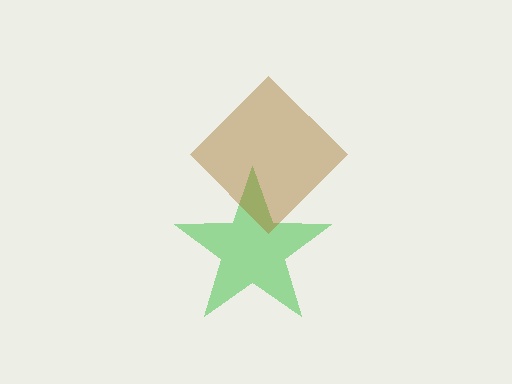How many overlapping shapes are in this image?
There are 2 overlapping shapes in the image.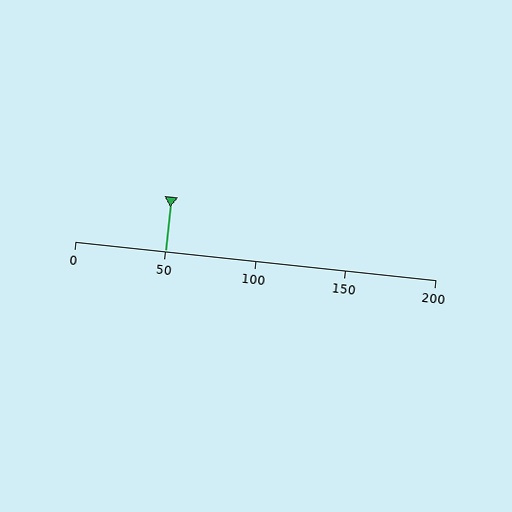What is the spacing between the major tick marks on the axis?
The major ticks are spaced 50 apart.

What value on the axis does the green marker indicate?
The marker indicates approximately 50.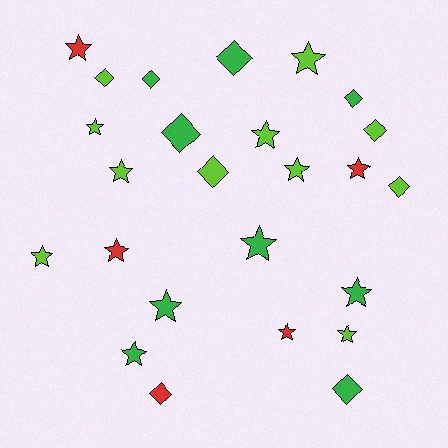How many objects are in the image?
There are 25 objects.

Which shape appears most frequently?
Star, with 15 objects.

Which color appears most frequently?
Lime, with 11 objects.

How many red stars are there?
There are 4 red stars.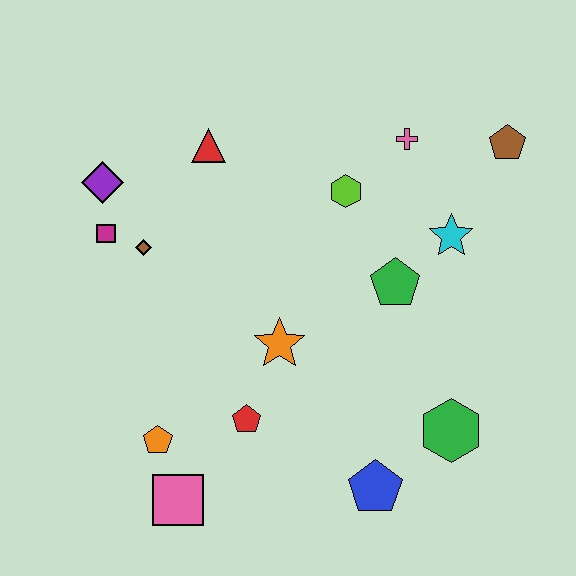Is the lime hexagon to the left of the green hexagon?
Yes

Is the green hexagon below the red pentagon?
Yes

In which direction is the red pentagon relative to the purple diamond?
The red pentagon is below the purple diamond.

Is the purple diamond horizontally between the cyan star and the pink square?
No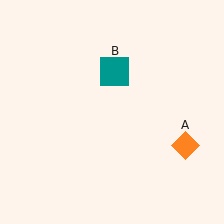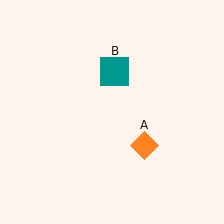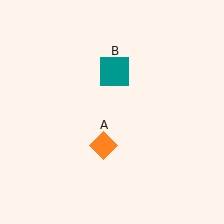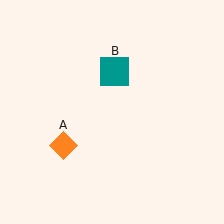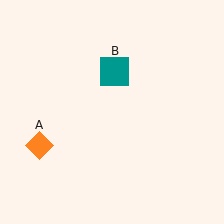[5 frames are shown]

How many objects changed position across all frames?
1 object changed position: orange diamond (object A).